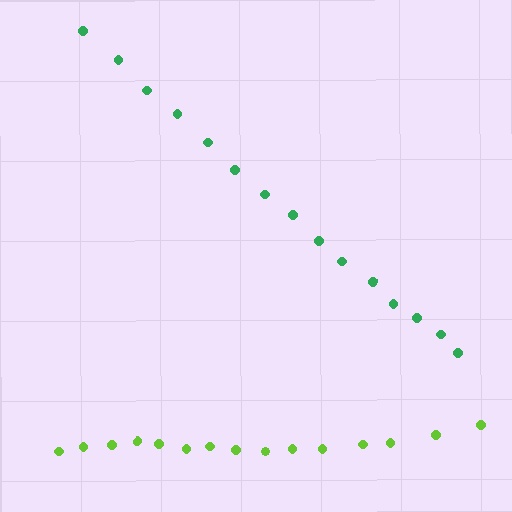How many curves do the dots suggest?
There are 2 distinct paths.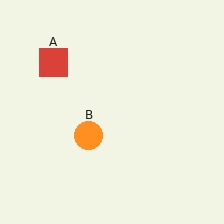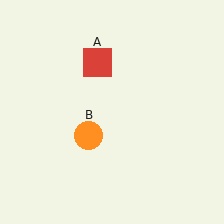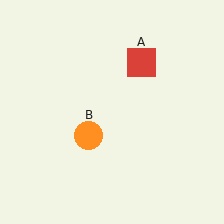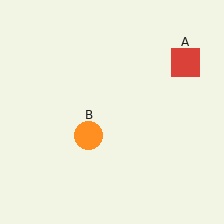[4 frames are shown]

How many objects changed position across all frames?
1 object changed position: red square (object A).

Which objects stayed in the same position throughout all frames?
Orange circle (object B) remained stationary.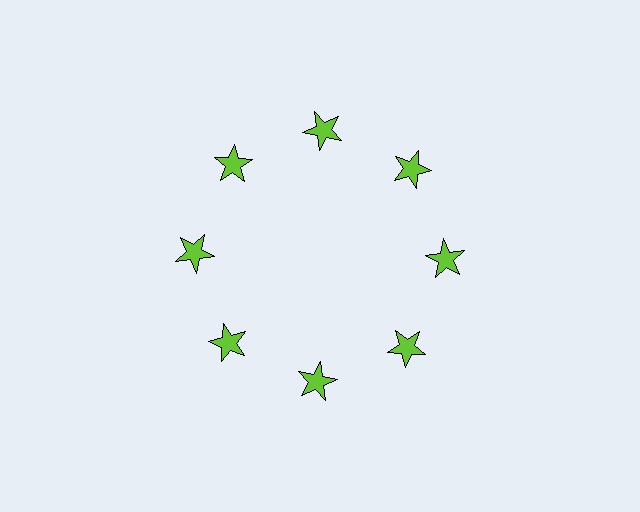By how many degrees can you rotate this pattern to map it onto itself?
The pattern maps onto itself every 45 degrees of rotation.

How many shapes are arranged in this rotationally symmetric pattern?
There are 8 shapes, arranged in 8 groups of 1.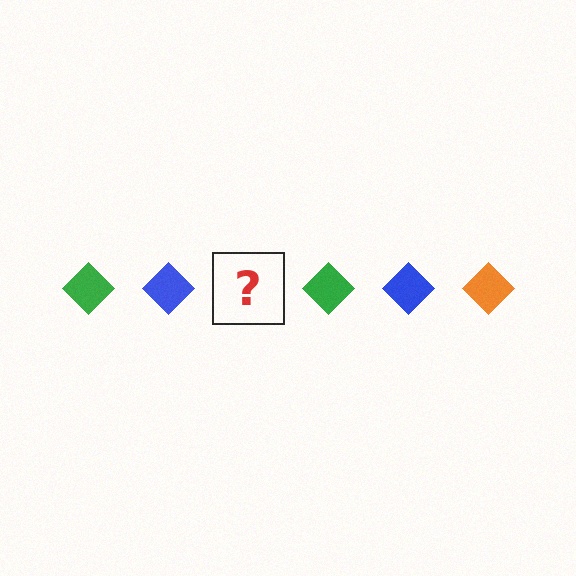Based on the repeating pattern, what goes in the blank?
The blank should be an orange diamond.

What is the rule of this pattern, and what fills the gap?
The rule is that the pattern cycles through green, blue, orange diamonds. The gap should be filled with an orange diamond.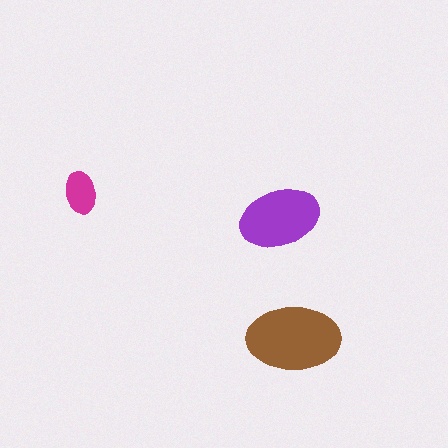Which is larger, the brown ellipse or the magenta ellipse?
The brown one.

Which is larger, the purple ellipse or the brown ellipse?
The brown one.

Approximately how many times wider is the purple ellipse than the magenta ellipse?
About 2 times wider.